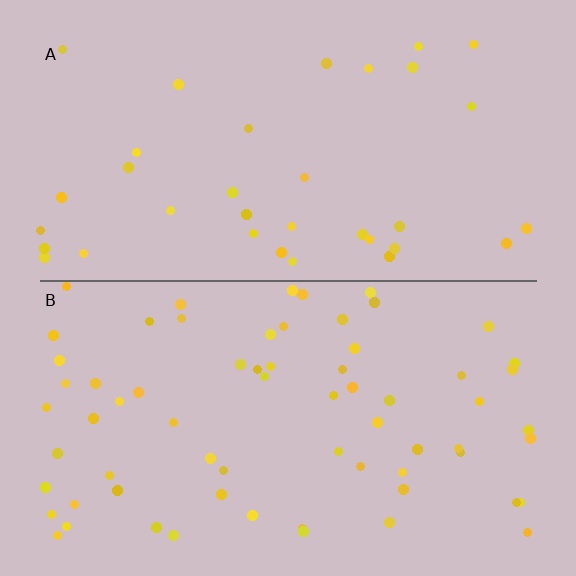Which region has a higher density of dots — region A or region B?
B (the bottom).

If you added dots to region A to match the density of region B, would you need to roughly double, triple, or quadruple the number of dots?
Approximately double.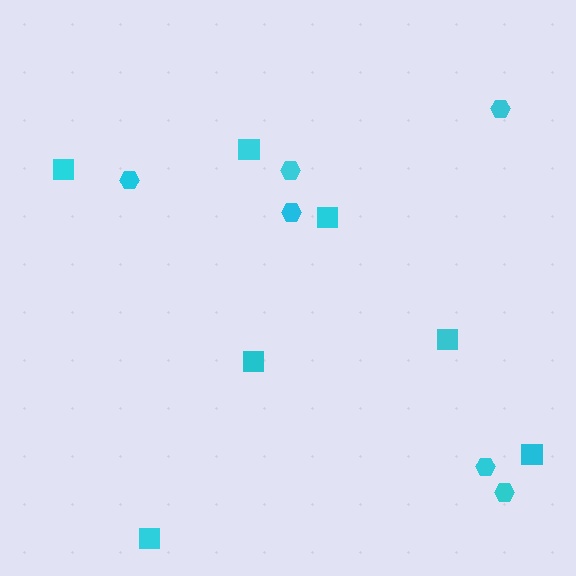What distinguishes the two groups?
There are 2 groups: one group of squares (7) and one group of hexagons (6).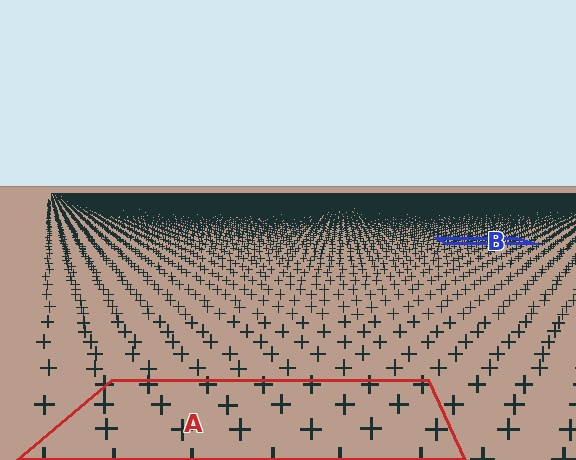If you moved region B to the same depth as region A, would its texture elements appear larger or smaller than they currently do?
They would appear larger. At a closer depth, the same texture elements are projected at a bigger on-screen size.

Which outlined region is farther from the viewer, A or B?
Region B is farther from the viewer — the texture elements inside it appear smaller and more densely packed.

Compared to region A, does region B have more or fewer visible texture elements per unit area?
Region B has more texture elements per unit area — they are packed more densely because it is farther away.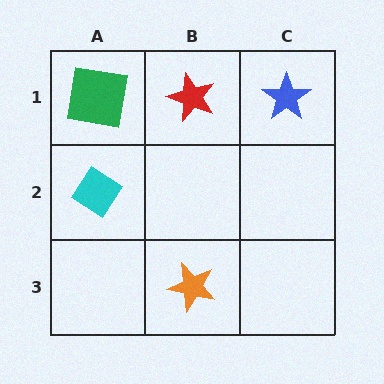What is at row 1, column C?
A blue star.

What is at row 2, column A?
A cyan diamond.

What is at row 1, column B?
A red star.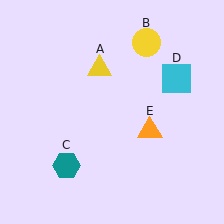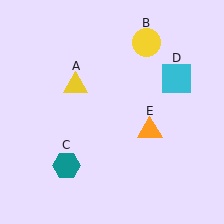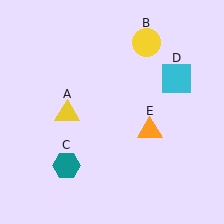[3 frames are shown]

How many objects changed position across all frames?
1 object changed position: yellow triangle (object A).